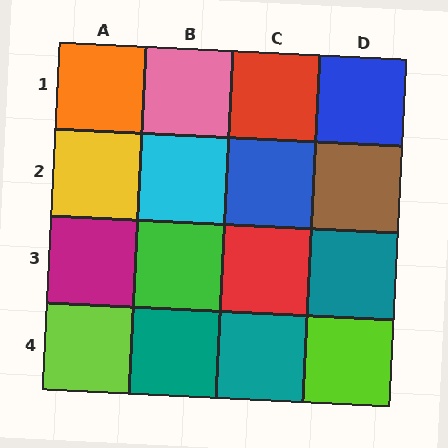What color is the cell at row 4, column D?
Lime.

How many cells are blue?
2 cells are blue.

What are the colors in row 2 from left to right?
Yellow, cyan, blue, brown.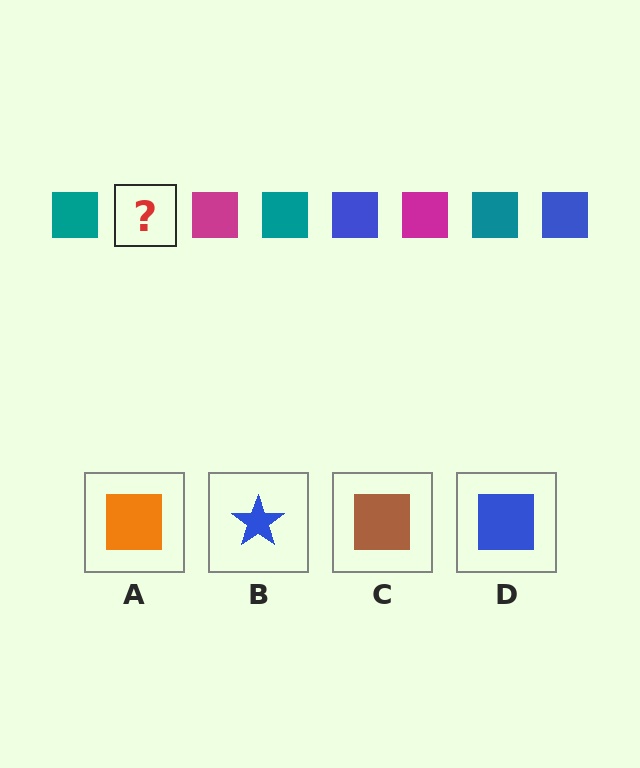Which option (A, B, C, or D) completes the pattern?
D.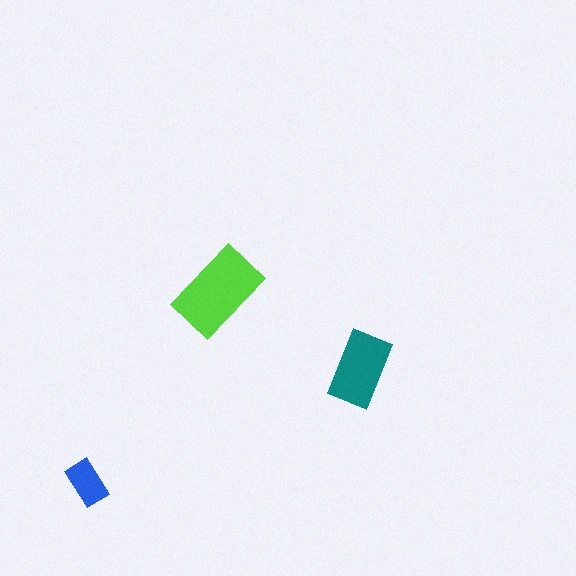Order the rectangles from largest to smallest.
the lime one, the teal one, the blue one.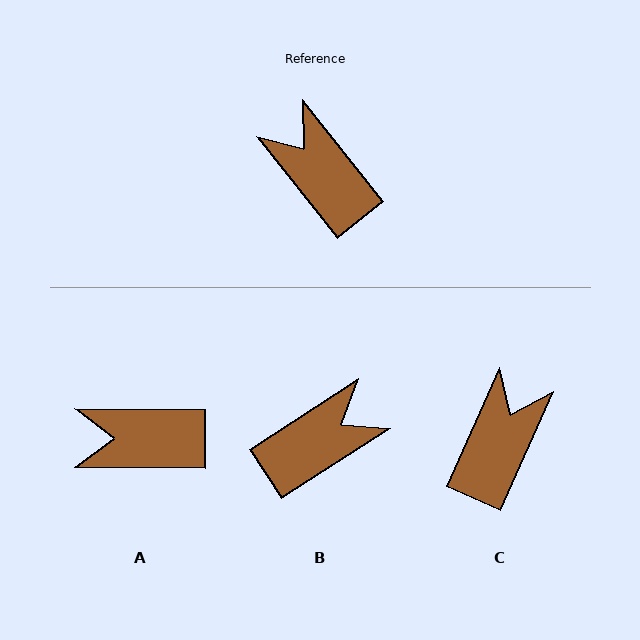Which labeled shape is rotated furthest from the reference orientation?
B, about 96 degrees away.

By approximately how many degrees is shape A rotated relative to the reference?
Approximately 51 degrees counter-clockwise.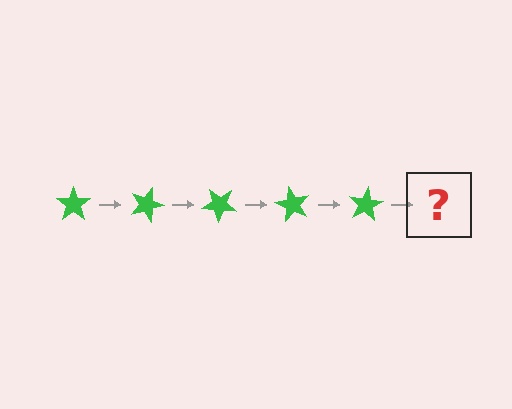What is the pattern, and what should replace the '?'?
The pattern is that the star rotates 20 degrees each step. The '?' should be a green star rotated 100 degrees.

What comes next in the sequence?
The next element should be a green star rotated 100 degrees.